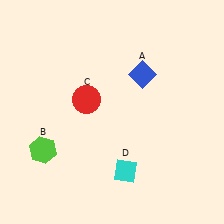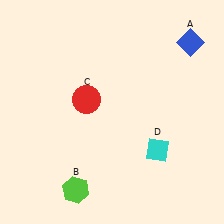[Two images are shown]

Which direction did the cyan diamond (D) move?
The cyan diamond (D) moved right.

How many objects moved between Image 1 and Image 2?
3 objects moved between the two images.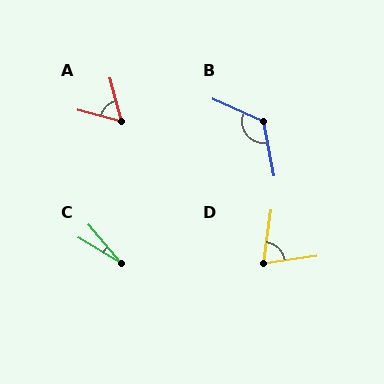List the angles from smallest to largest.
C (19°), A (60°), D (74°), B (124°).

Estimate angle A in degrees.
Approximately 60 degrees.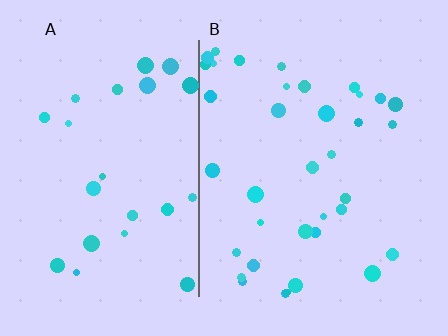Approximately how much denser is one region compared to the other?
Approximately 1.5× — region B over region A.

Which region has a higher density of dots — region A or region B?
B (the right).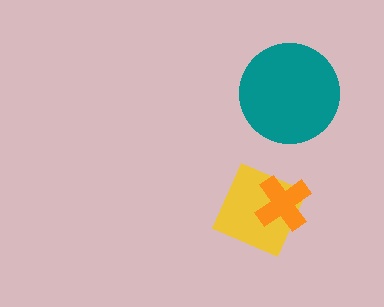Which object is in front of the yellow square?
The orange cross is in front of the yellow square.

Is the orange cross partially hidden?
No, no other shape covers it.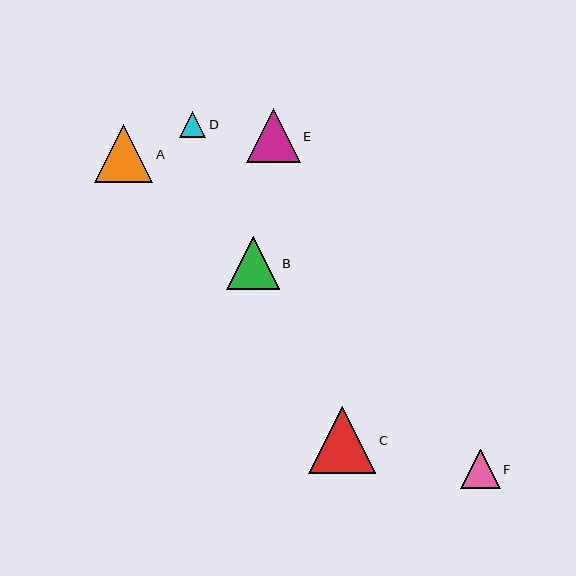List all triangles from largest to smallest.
From largest to smallest: C, A, E, B, F, D.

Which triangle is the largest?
Triangle C is the largest with a size of approximately 67 pixels.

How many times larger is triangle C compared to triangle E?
Triangle C is approximately 1.2 times the size of triangle E.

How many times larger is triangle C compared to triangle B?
Triangle C is approximately 1.3 times the size of triangle B.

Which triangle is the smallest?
Triangle D is the smallest with a size of approximately 26 pixels.